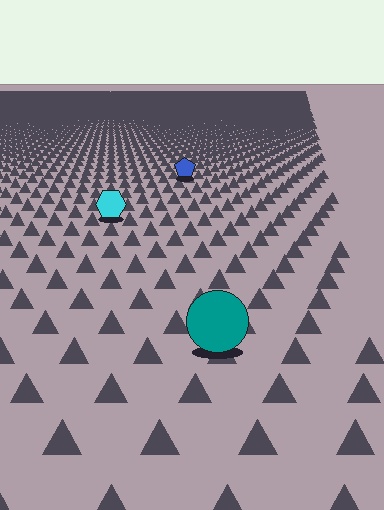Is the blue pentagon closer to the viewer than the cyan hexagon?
No. The cyan hexagon is closer — you can tell from the texture gradient: the ground texture is coarser near it.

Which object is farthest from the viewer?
The blue pentagon is farthest from the viewer. It appears smaller and the ground texture around it is denser.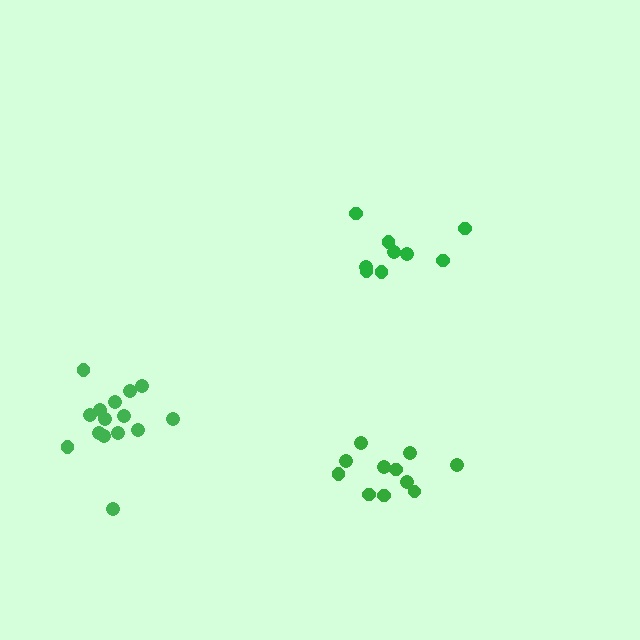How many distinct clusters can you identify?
There are 3 distinct clusters.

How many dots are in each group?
Group 1: 11 dots, Group 2: 9 dots, Group 3: 15 dots (35 total).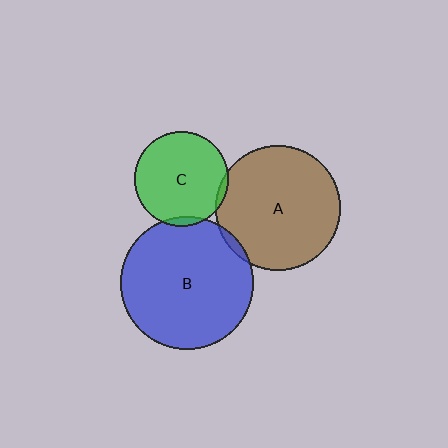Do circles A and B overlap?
Yes.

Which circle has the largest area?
Circle B (blue).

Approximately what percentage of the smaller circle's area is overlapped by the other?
Approximately 5%.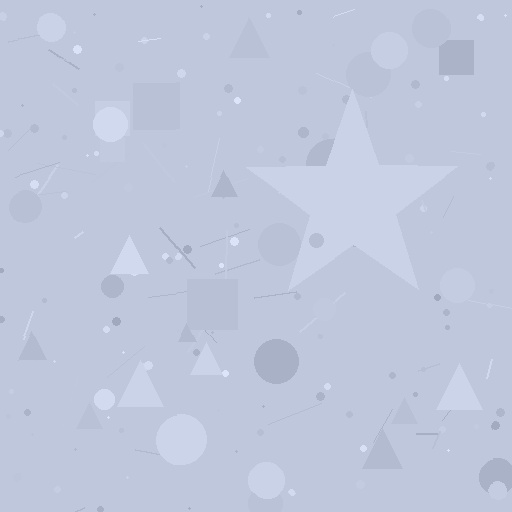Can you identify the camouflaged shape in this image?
The camouflaged shape is a star.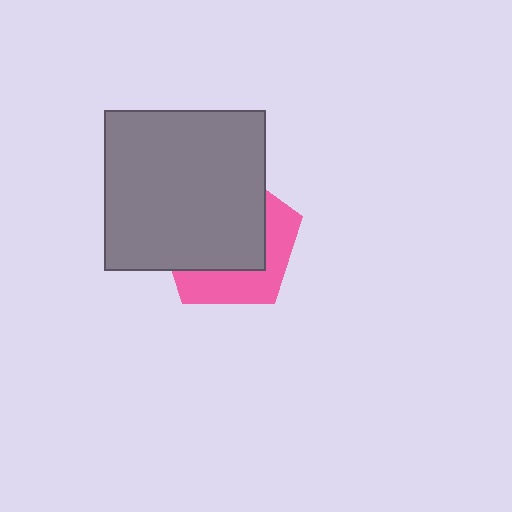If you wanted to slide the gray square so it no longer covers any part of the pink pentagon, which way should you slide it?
Slide it toward the upper-left — that is the most direct way to separate the two shapes.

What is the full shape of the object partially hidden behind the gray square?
The partially hidden object is a pink pentagon.